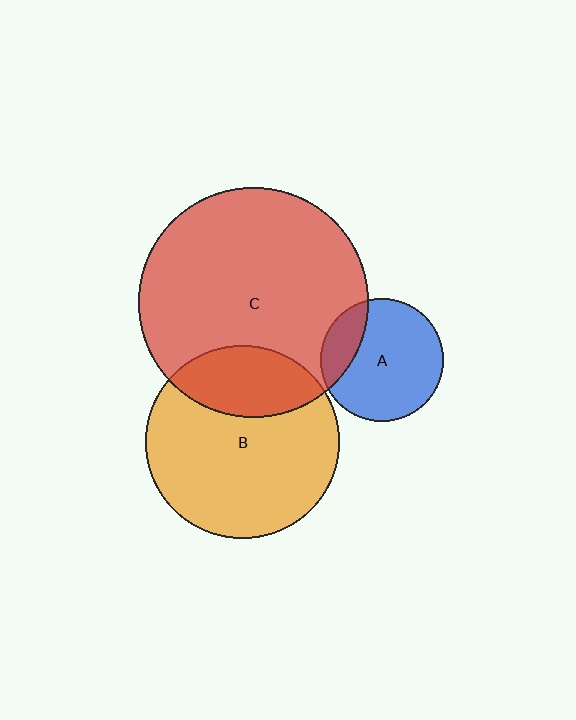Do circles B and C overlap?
Yes.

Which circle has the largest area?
Circle C (red).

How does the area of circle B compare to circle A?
Approximately 2.5 times.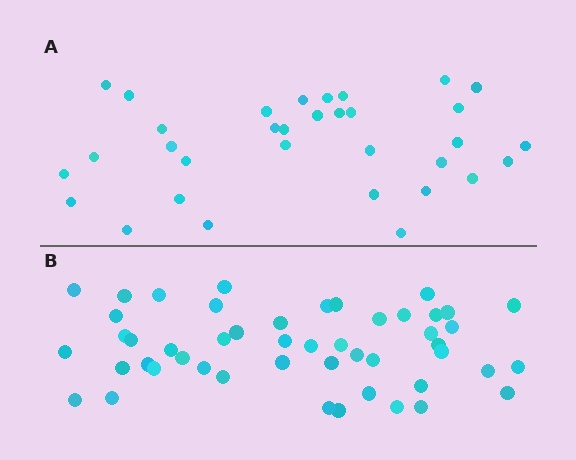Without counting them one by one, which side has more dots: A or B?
Region B (the bottom region) has more dots.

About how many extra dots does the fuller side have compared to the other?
Region B has approximately 15 more dots than region A.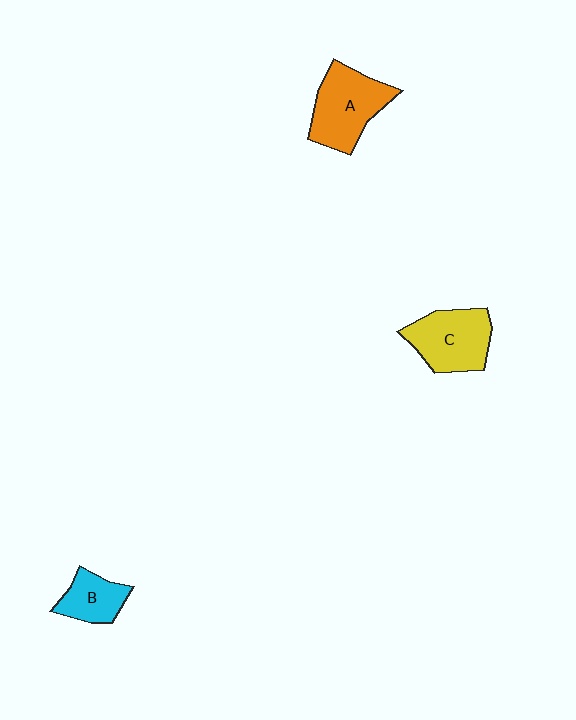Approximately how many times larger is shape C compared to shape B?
Approximately 1.6 times.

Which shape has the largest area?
Shape A (orange).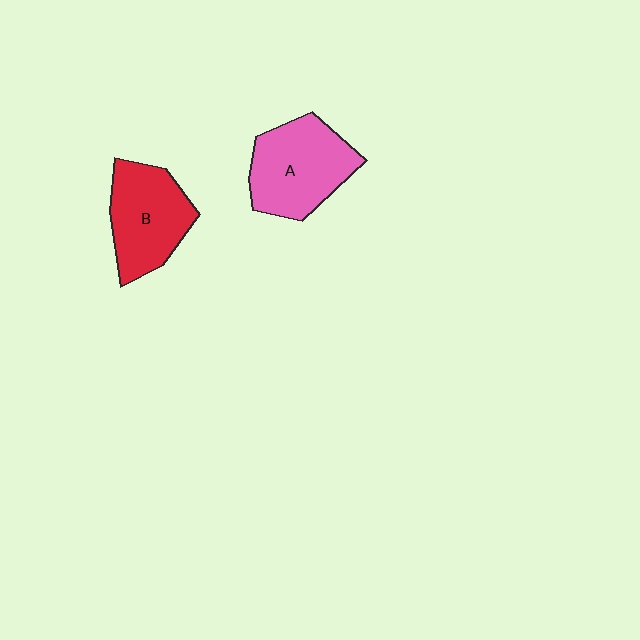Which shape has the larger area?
Shape A (pink).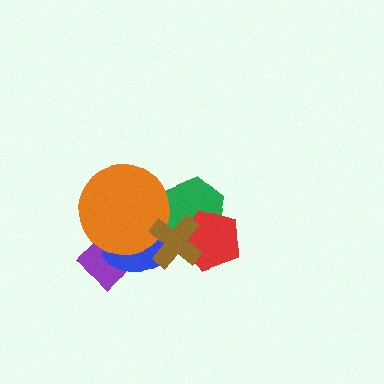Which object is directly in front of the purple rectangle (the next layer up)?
The blue ellipse is directly in front of the purple rectangle.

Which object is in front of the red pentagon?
The brown cross is in front of the red pentagon.